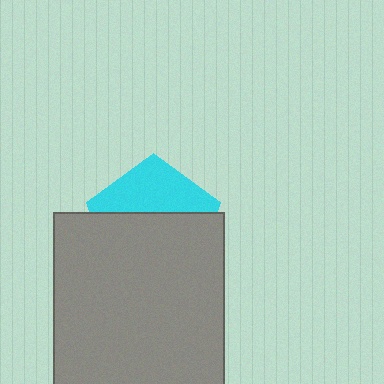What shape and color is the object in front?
The object in front is a gray rectangle.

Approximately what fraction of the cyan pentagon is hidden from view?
Roughly 62% of the cyan pentagon is hidden behind the gray rectangle.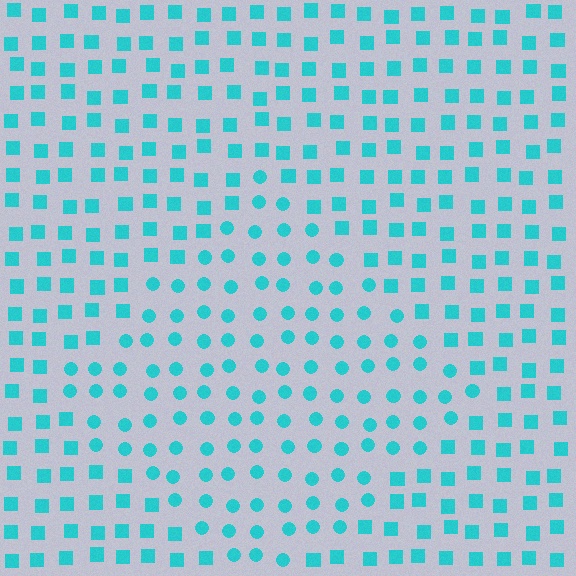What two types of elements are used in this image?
The image uses circles inside the diamond region and squares outside it.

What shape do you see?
I see a diamond.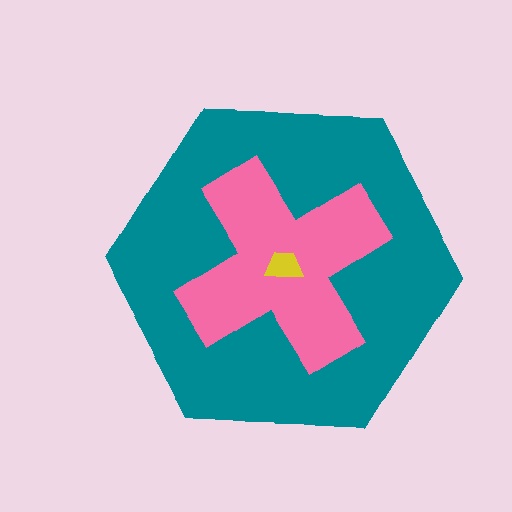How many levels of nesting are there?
3.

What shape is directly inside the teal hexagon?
The pink cross.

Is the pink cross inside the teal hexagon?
Yes.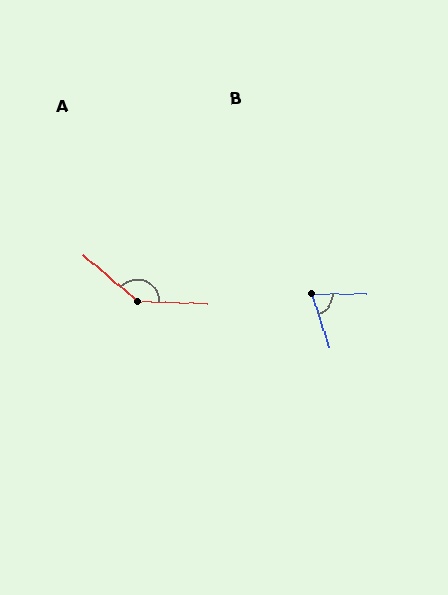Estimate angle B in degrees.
Approximately 72 degrees.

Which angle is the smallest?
B, at approximately 72 degrees.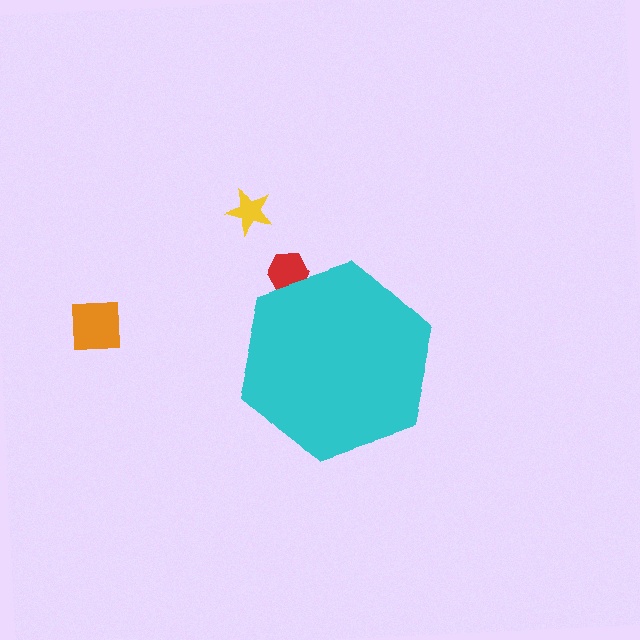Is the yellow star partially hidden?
No, the yellow star is fully visible.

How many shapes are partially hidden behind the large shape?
1 shape is partially hidden.